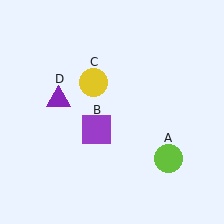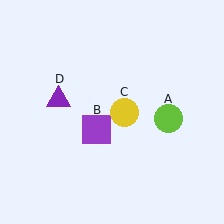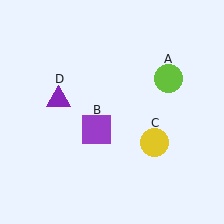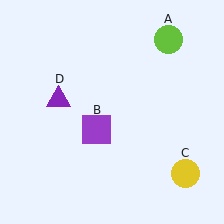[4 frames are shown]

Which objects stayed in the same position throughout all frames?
Purple square (object B) and purple triangle (object D) remained stationary.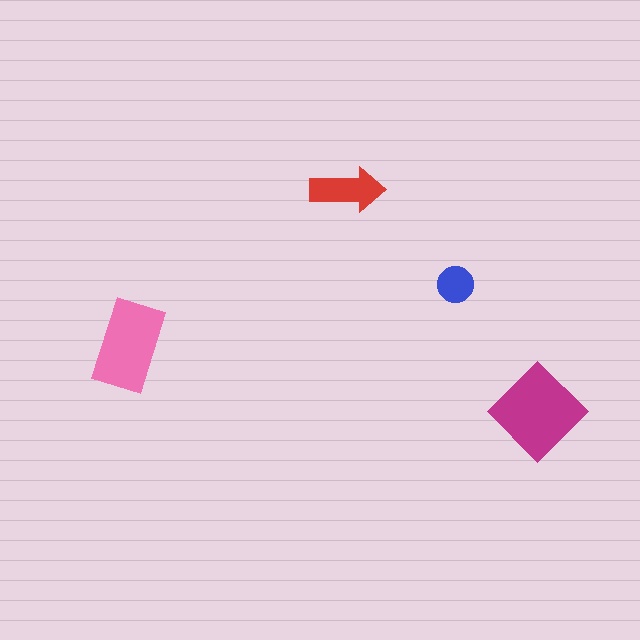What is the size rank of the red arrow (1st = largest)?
3rd.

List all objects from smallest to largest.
The blue circle, the red arrow, the pink rectangle, the magenta diamond.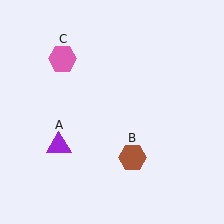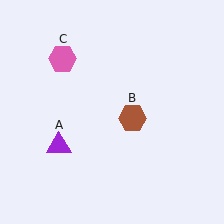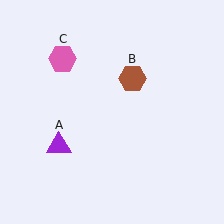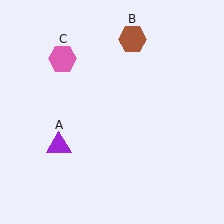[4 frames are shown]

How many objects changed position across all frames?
1 object changed position: brown hexagon (object B).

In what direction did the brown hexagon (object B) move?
The brown hexagon (object B) moved up.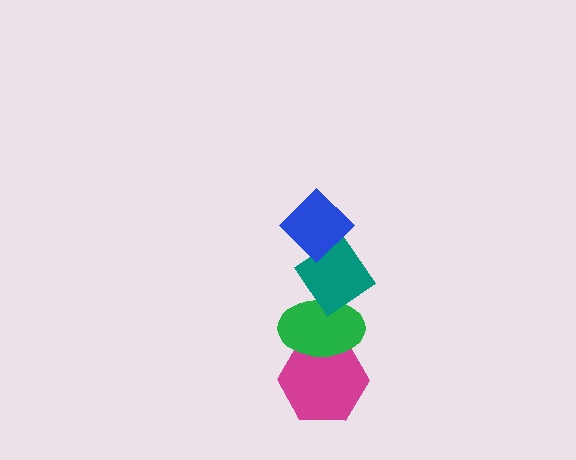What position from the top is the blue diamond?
The blue diamond is 1st from the top.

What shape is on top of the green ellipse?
The teal diamond is on top of the green ellipse.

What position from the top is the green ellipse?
The green ellipse is 3rd from the top.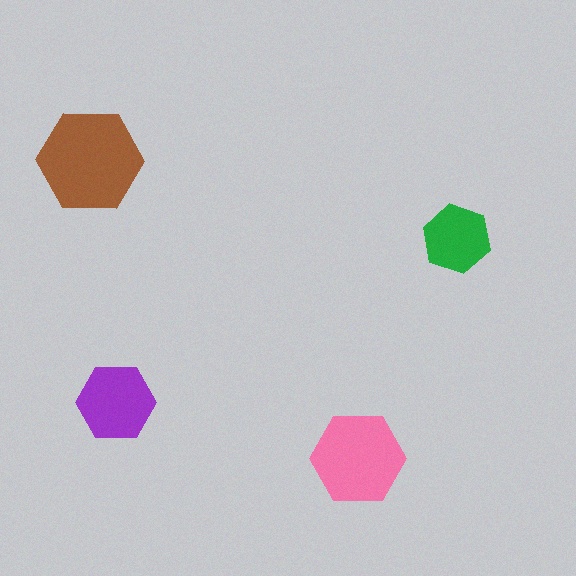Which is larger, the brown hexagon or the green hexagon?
The brown one.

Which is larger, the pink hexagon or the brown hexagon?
The brown one.